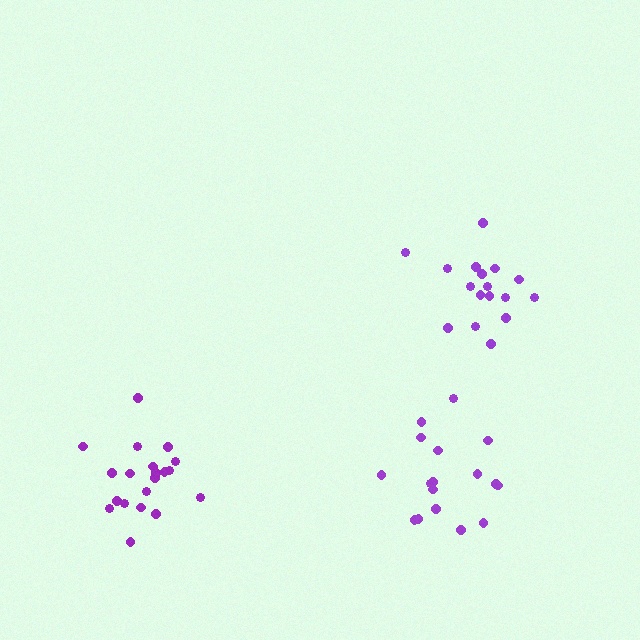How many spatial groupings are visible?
There are 3 spatial groupings.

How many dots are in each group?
Group 1: 17 dots, Group 2: 17 dots, Group 3: 20 dots (54 total).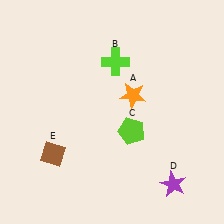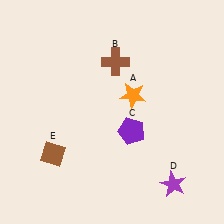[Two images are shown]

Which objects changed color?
B changed from lime to brown. C changed from lime to purple.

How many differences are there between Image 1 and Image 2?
There are 2 differences between the two images.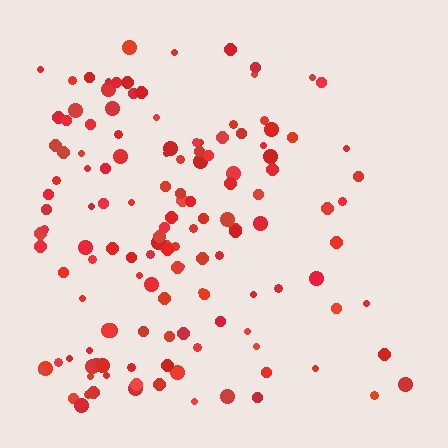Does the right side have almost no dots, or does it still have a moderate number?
Still a moderate number, just noticeably fewer than the left.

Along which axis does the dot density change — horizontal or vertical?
Horizontal.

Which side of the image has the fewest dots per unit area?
The right.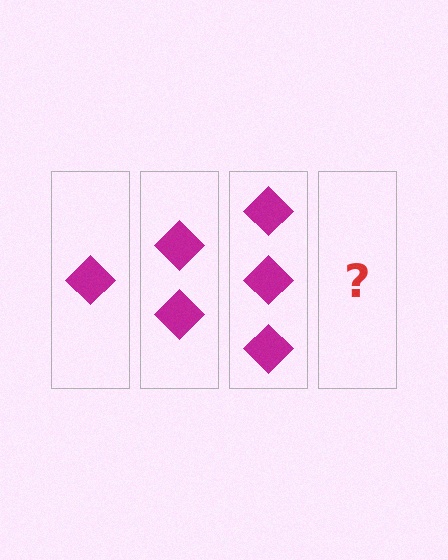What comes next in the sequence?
The next element should be 4 diamonds.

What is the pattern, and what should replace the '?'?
The pattern is that each step adds one more diamond. The '?' should be 4 diamonds.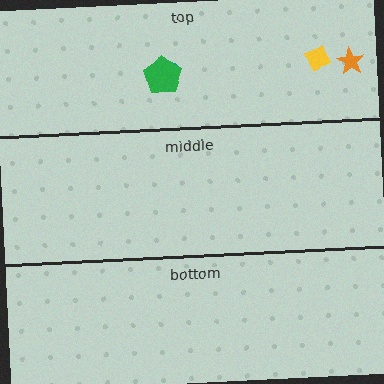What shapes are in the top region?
The teal ellipse, the orange star, the yellow diamond, the green pentagon.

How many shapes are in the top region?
4.